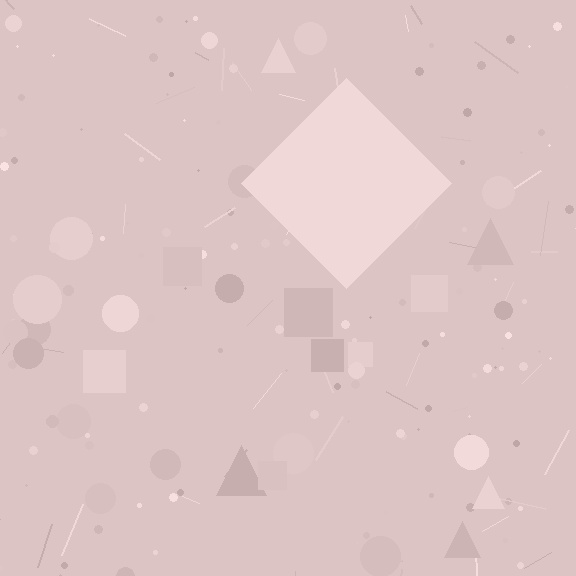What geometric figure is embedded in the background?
A diamond is embedded in the background.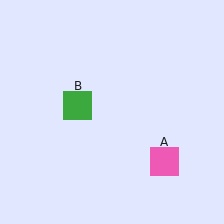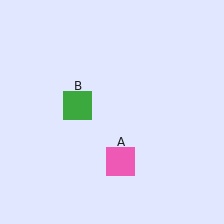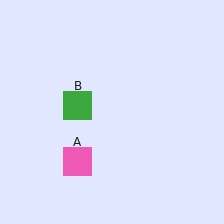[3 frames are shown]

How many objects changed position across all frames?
1 object changed position: pink square (object A).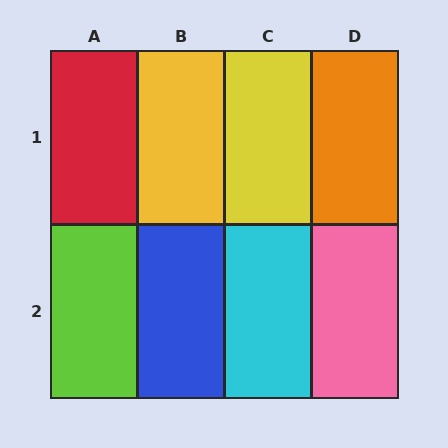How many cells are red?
1 cell is red.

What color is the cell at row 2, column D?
Pink.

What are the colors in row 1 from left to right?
Red, yellow, yellow, orange.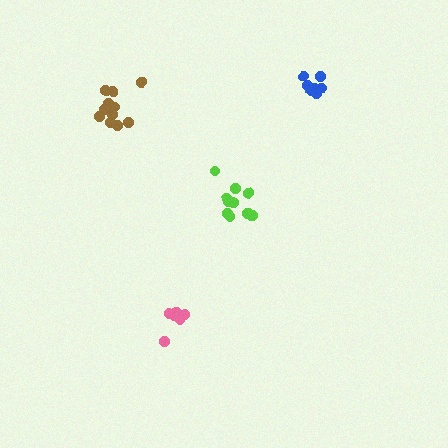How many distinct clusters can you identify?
There are 4 distinct clusters.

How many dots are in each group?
Group 1: 7 dots, Group 2: 7 dots, Group 3: 10 dots, Group 4: 12 dots (36 total).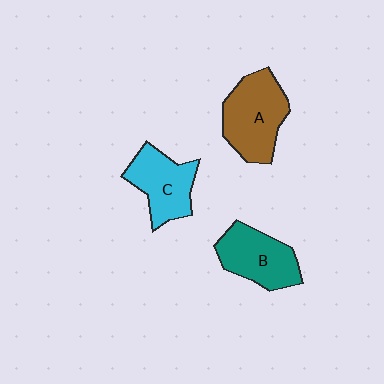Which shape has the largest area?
Shape A (brown).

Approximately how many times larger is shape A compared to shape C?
Approximately 1.2 times.